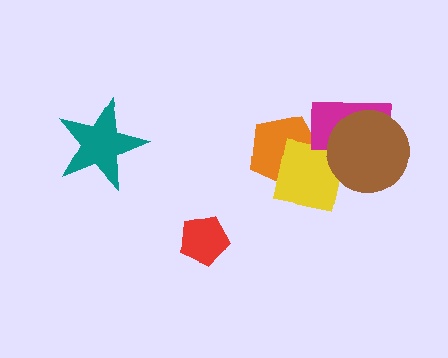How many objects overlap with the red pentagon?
0 objects overlap with the red pentagon.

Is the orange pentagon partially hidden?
Yes, it is partially covered by another shape.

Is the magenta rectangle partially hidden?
Yes, it is partially covered by another shape.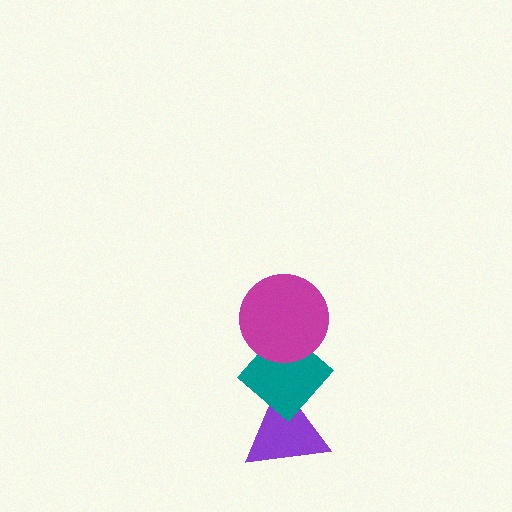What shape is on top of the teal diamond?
The magenta circle is on top of the teal diamond.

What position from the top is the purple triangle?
The purple triangle is 3rd from the top.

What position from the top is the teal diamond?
The teal diamond is 2nd from the top.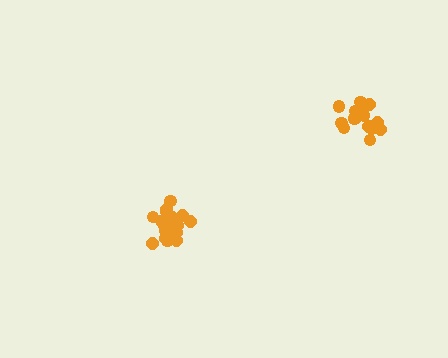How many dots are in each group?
Group 1: 19 dots, Group 2: 16 dots (35 total).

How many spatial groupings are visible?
There are 2 spatial groupings.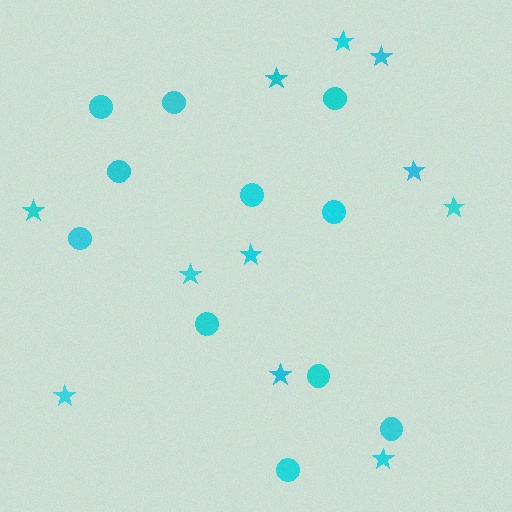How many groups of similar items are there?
There are 2 groups: one group of circles (11) and one group of stars (11).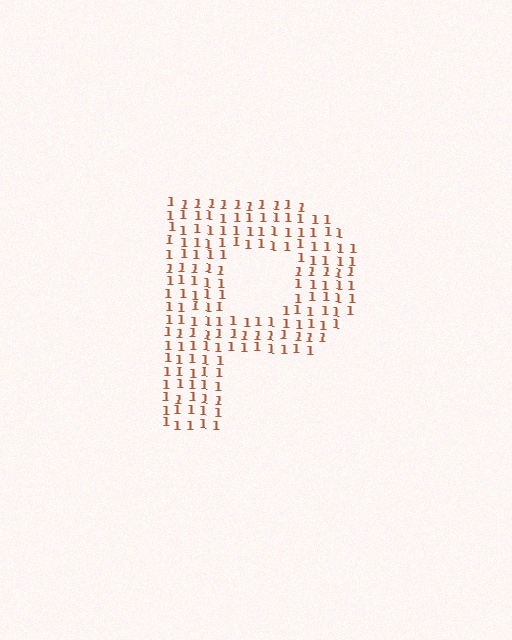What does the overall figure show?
The overall figure shows the letter P.